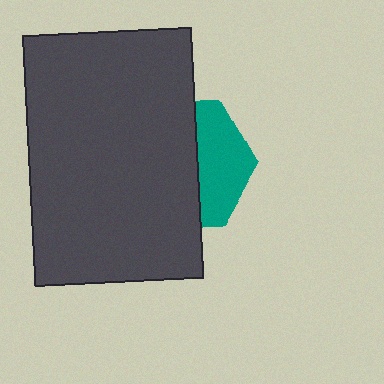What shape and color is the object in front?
The object in front is a dark gray rectangle.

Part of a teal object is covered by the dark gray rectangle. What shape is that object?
It is a hexagon.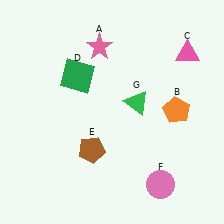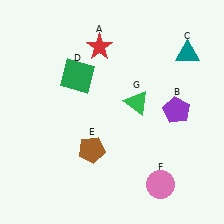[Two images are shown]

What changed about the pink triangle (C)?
In Image 1, C is pink. In Image 2, it changed to teal.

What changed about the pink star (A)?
In Image 1, A is pink. In Image 2, it changed to red.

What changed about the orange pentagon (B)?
In Image 1, B is orange. In Image 2, it changed to purple.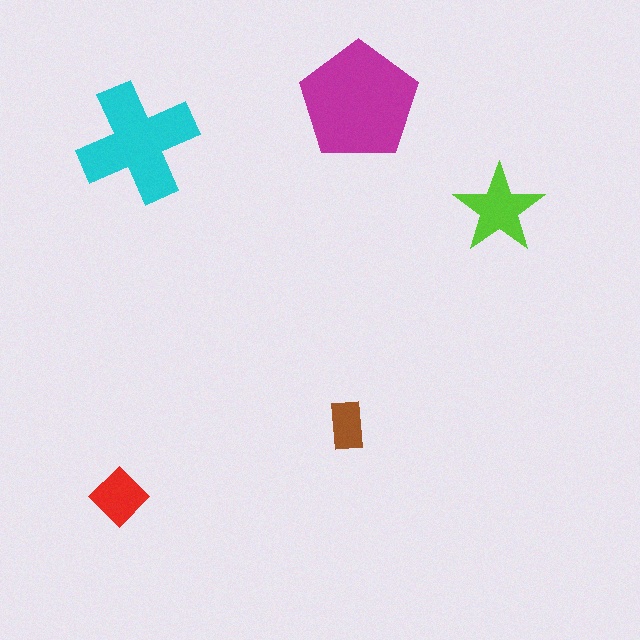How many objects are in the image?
There are 5 objects in the image.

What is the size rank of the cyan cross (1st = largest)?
2nd.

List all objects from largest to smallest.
The magenta pentagon, the cyan cross, the lime star, the red diamond, the brown rectangle.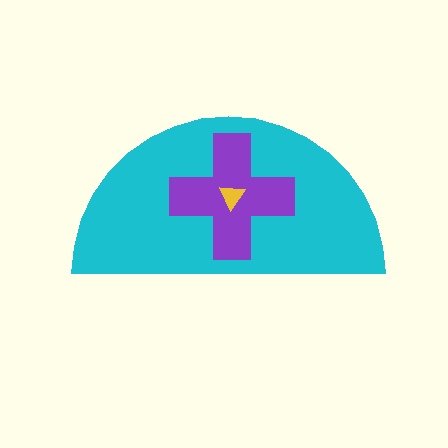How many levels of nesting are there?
3.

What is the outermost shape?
The cyan semicircle.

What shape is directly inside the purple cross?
The yellow triangle.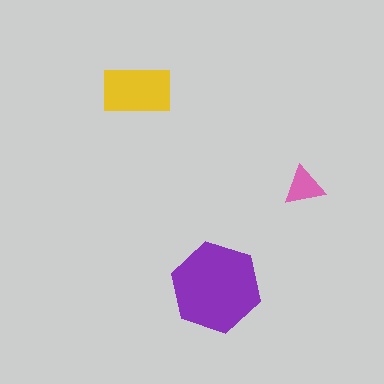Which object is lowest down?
The purple hexagon is bottommost.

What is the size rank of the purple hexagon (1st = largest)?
1st.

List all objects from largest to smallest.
The purple hexagon, the yellow rectangle, the pink triangle.